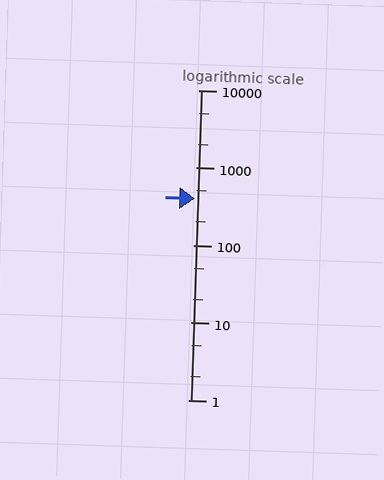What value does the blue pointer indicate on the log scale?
The pointer indicates approximately 400.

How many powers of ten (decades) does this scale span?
The scale spans 4 decades, from 1 to 10000.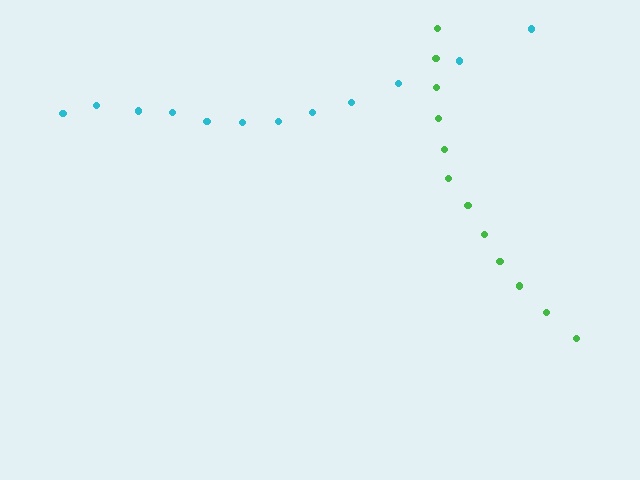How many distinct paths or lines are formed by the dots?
There are 2 distinct paths.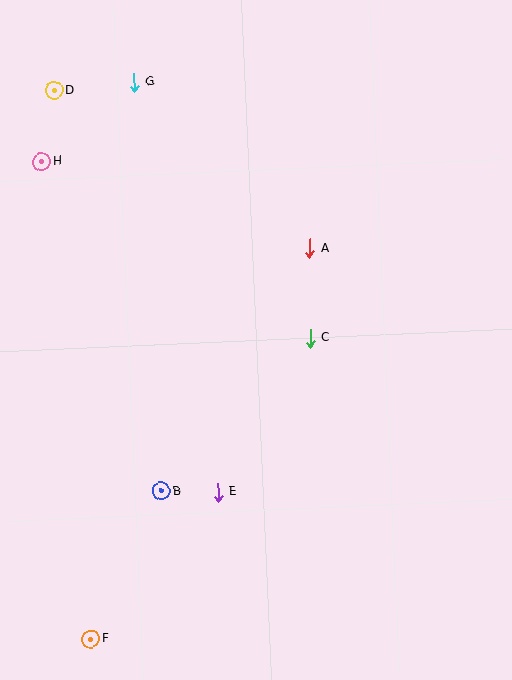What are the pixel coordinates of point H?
Point H is at (42, 162).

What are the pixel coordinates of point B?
Point B is at (161, 491).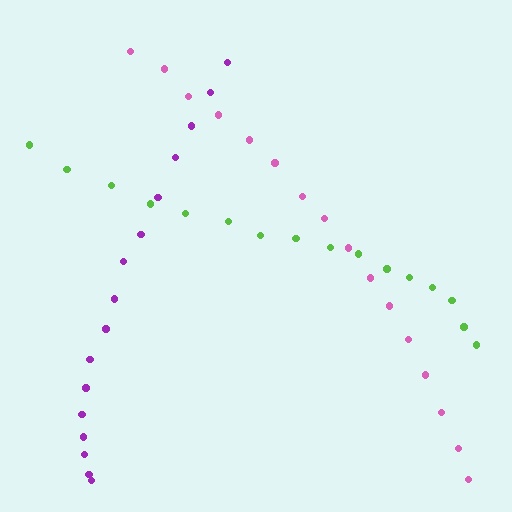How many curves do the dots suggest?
There are 3 distinct paths.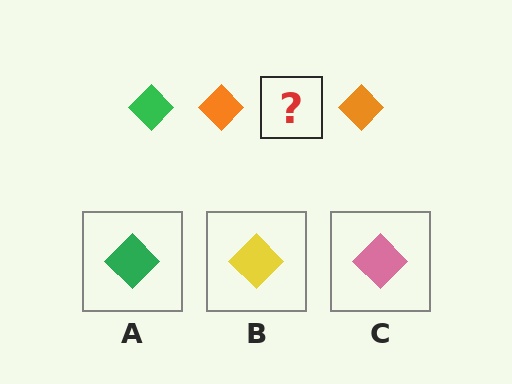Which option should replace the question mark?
Option A.